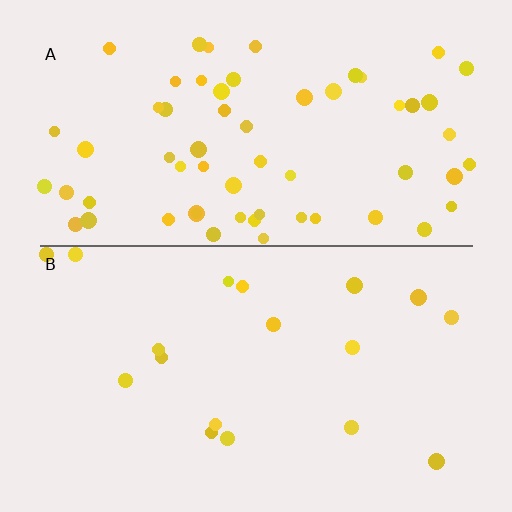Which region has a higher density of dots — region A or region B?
A (the top).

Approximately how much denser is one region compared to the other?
Approximately 3.4× — region A over region B.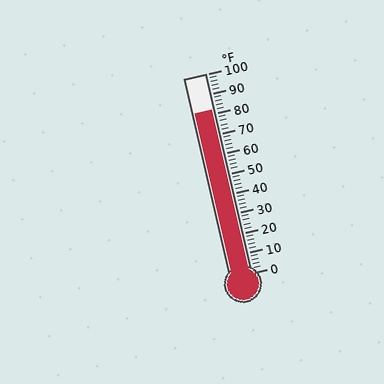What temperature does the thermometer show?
The thermometer shows approximately 82°F.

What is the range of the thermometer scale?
The thermometer scale ranges from 0°F to 100°F.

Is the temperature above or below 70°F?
The temperature is above 70°F.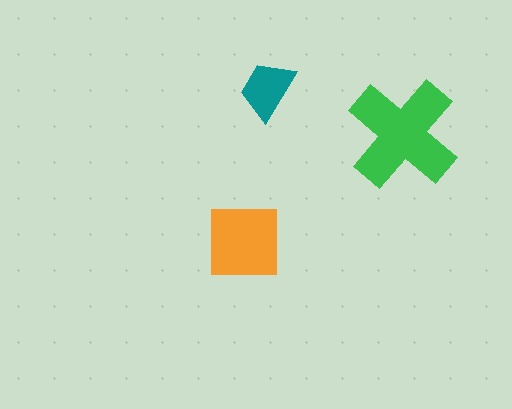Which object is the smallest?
The teal trapezoid.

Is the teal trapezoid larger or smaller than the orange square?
Smaller.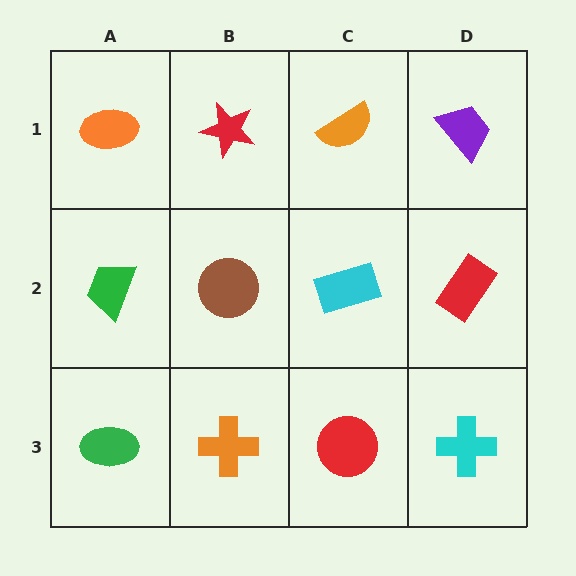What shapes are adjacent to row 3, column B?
A brown circle (row 2, column B), a green ellipse (row 3, column A), a red circle (row 3, column C).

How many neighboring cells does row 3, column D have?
2.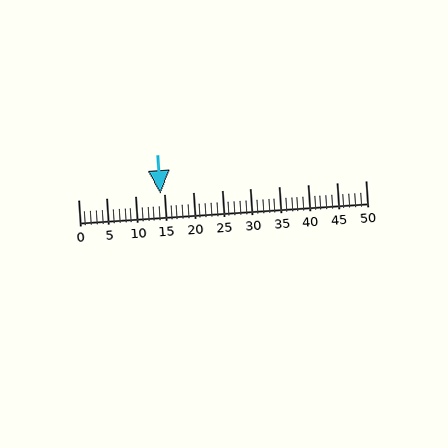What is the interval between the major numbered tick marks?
The major tick marks are spaced 5 units apart.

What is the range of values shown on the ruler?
The ruler shows values from 0 to 50.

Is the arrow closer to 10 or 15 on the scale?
The arrow is closer to 15.